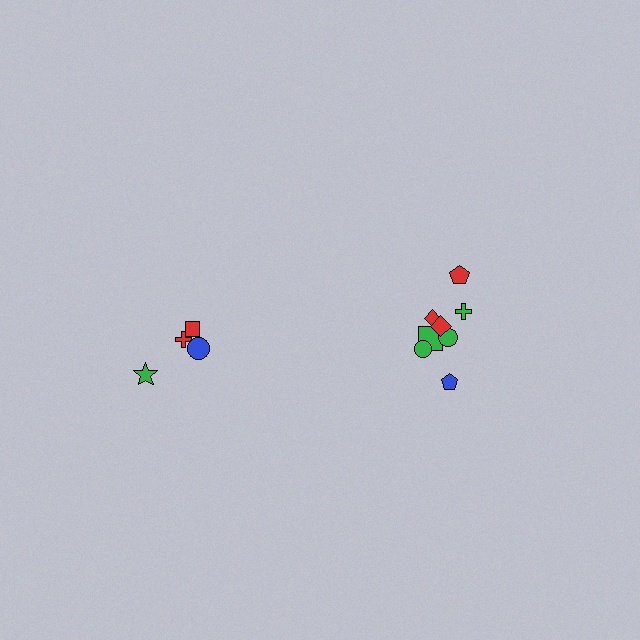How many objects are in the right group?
There are 8 objects.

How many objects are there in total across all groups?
There are 12 objects.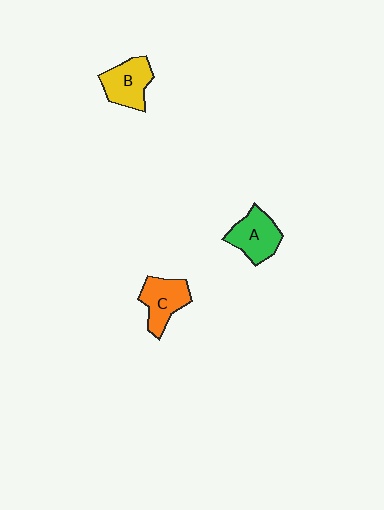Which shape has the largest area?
Shape A (green).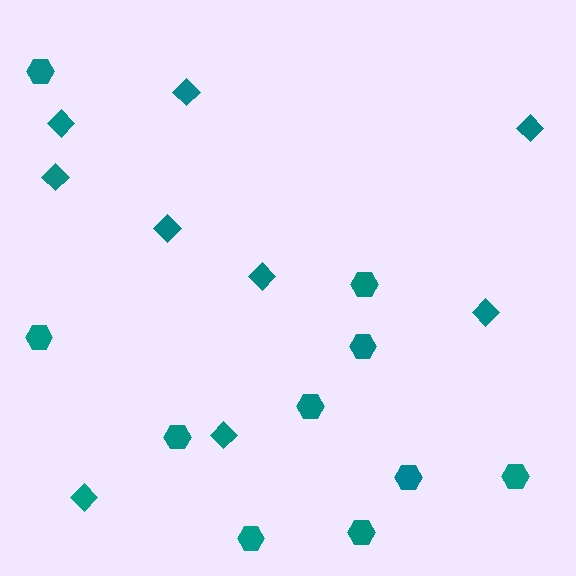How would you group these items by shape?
There are 2 groups: one group of hexagons (10) and one group of diamonds (9).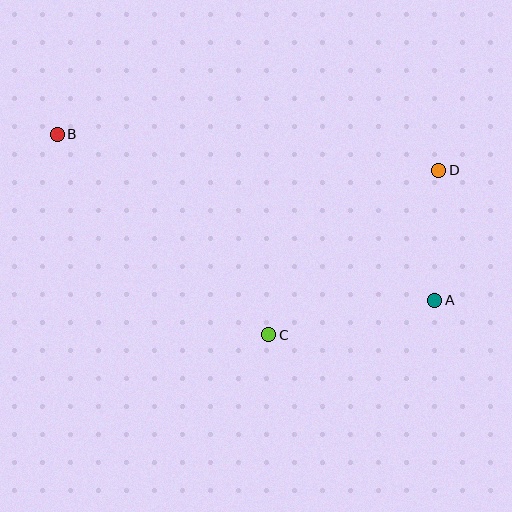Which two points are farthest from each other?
Points A and B are farthest from each other.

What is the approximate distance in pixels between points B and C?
The distance between B and C is approximately 291 pixels.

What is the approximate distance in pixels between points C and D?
The distance between C and D is approximately 237 pixels.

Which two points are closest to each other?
Points A and D are closest to each other.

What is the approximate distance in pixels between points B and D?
The distance between B and D is approximately 383 pixels.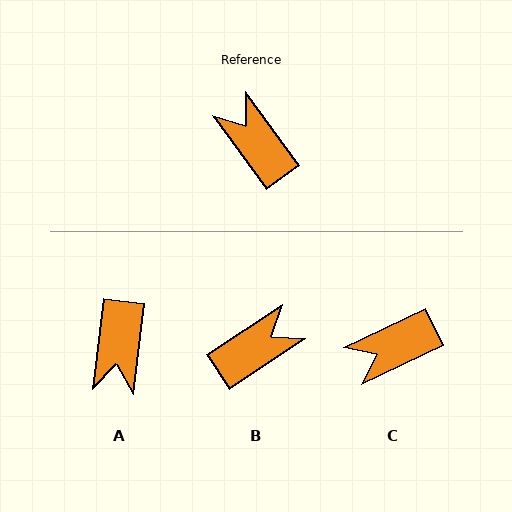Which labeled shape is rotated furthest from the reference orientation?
A, about 137 degrees away.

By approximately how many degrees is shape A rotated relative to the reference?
Approximately 137 degrees counter-clockwise.